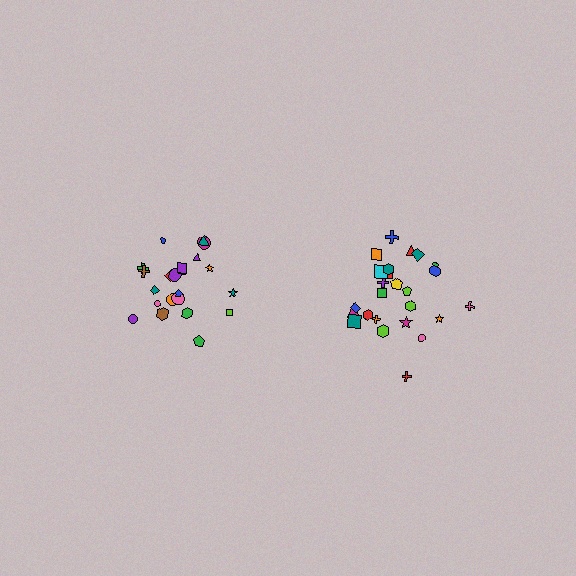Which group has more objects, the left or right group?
The right group.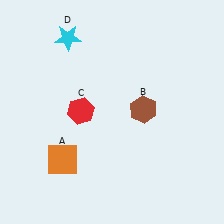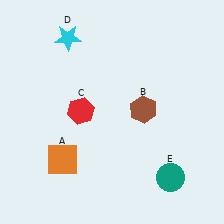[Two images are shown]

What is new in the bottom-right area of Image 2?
A teal circle (E) was added in the bottom-right area of Image 2.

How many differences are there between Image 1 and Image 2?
There is 1 difference between the two images.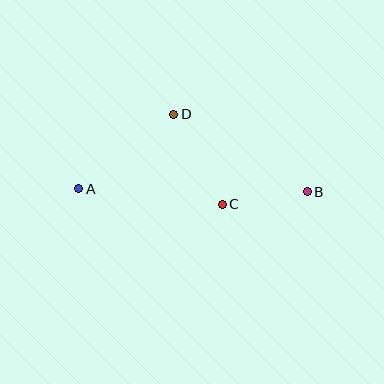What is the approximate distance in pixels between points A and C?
The distance between A and C is approximately 145 pixels.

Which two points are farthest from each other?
Points A and B are farthest from each other.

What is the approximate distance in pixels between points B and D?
The distance between B and D is approximately 155 pixels.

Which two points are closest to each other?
Points B and C are closest to each other.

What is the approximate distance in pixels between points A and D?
The distance between A and D is approximately 121 pixels.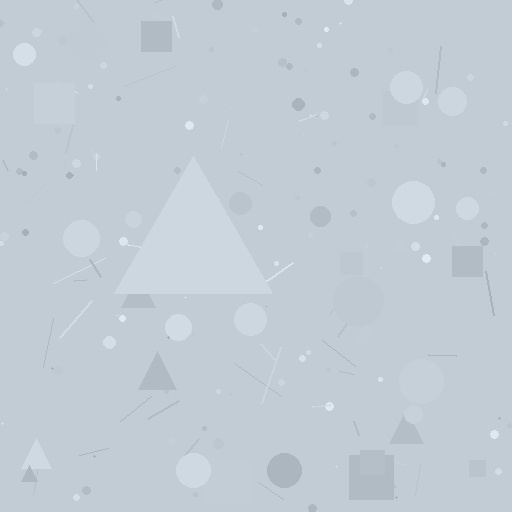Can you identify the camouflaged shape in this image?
The camouflaged shape is a triangle.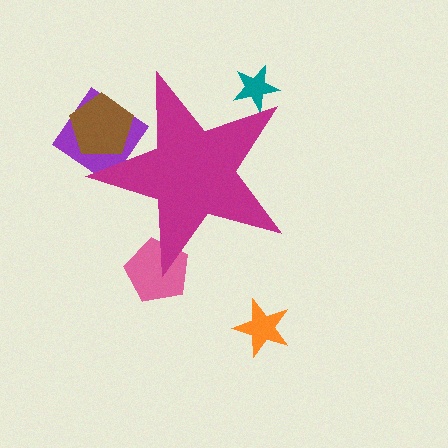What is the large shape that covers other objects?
A magenta star.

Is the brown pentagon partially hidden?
Yes, the brown pentagon is partially hidden behind the magenta star.